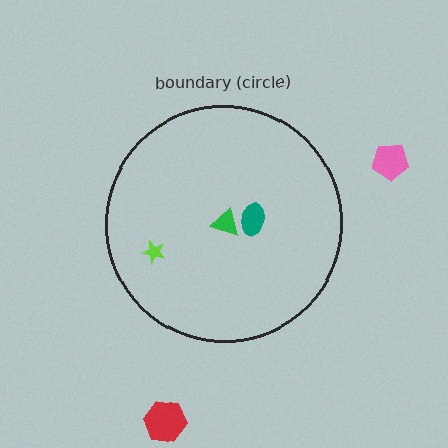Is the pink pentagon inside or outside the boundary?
Outside.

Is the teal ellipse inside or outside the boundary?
Inside.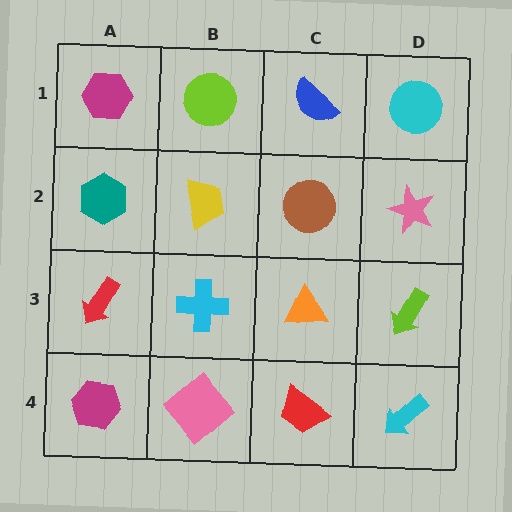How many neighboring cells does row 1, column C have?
3.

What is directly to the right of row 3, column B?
An orange triangle.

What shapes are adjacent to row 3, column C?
A brown circle (row 2, column C), a red trapezoid (row 4, column C), a cyan cross (row 3, column B), a lime arrow (row 3, column D).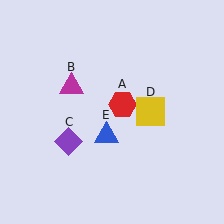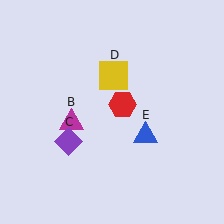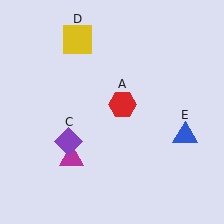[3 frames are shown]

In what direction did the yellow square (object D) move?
The yellow square (object D) moved up and to the left.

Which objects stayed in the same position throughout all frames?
Red hexagon (object A) and purple diamond (object C) remained stationary.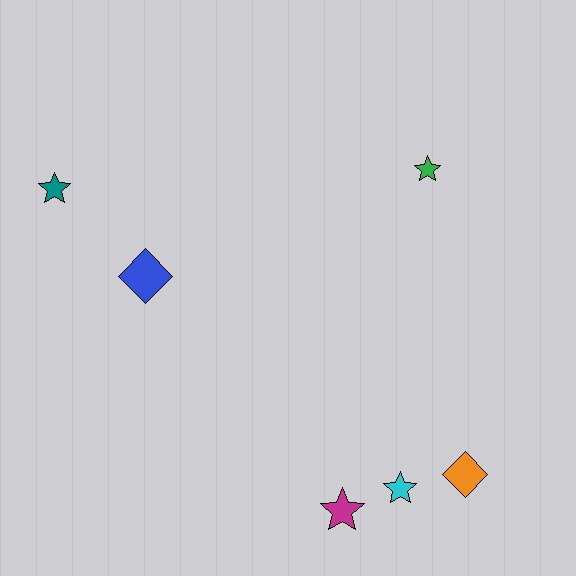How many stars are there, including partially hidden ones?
There are 4 stars.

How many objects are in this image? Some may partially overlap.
There are 6 objects.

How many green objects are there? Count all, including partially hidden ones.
There is 1 green object.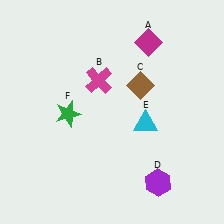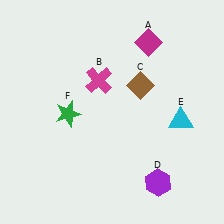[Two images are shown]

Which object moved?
The cyan triangle (E) moved right.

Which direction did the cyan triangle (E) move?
The cyan triangle (E) moved right.